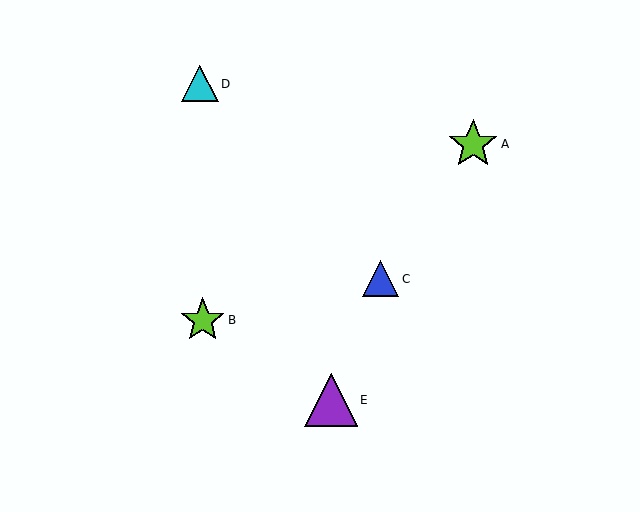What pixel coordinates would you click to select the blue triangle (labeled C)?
Click at (381, 279) to select the blue triangle C.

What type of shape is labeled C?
Shape C is a blue triangle.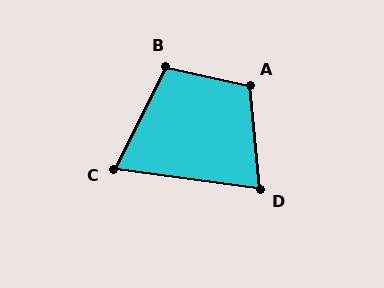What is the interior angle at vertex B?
Approximately 104 degrees (obtuse).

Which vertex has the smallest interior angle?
C, at approximately 72 degrees.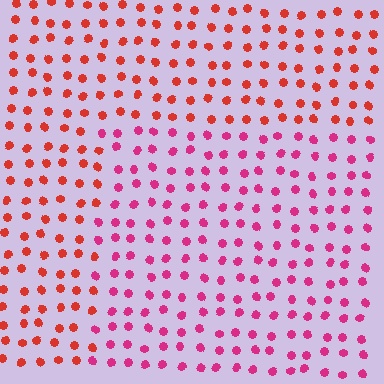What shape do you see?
I see a rectangle.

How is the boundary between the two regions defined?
The boundary is defined purely by a slight shift in hue (about 35 degrees). Spacing, size, and orientation are identical on both sides.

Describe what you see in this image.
The image is filled with small red elements in a uniform arrangement. A rectangle-shaped region is visible where the elements are tinted to a slightly different hue, forming a subtle color boundary.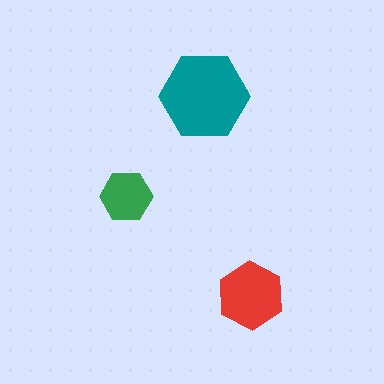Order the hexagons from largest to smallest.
the teal one, the red one, the green one.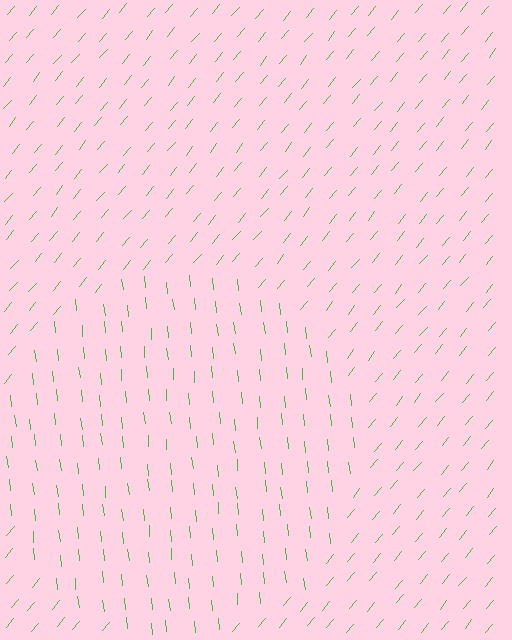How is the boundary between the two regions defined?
The boundary is defined purely by a change in line orientation (approximately 45 degrees difference). All lines are the same color and thickness.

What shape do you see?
I see a circle.